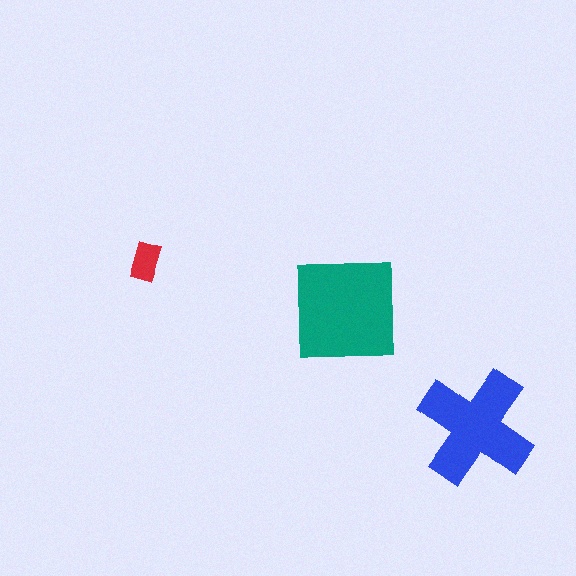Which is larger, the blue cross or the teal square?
The teal square.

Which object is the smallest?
The red rectangle.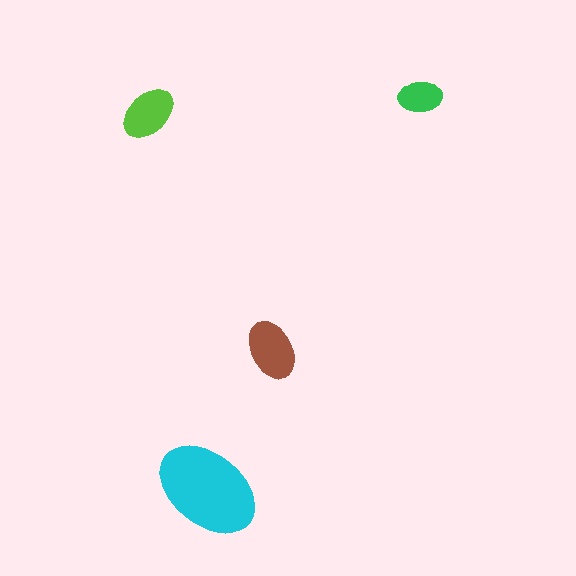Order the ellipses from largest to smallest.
the cyan one, the brown one, the lime one, the green one.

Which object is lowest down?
The cyan ellipse is bottommost.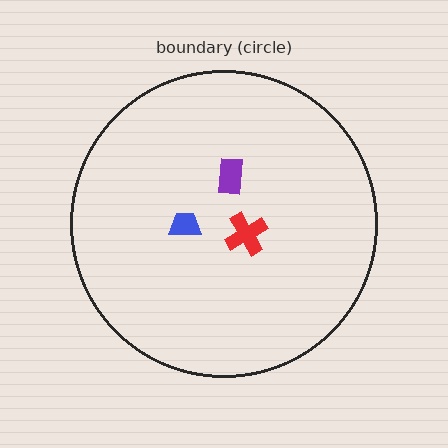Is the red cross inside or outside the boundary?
Inside.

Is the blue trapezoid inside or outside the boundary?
Inside.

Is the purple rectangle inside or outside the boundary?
Inside.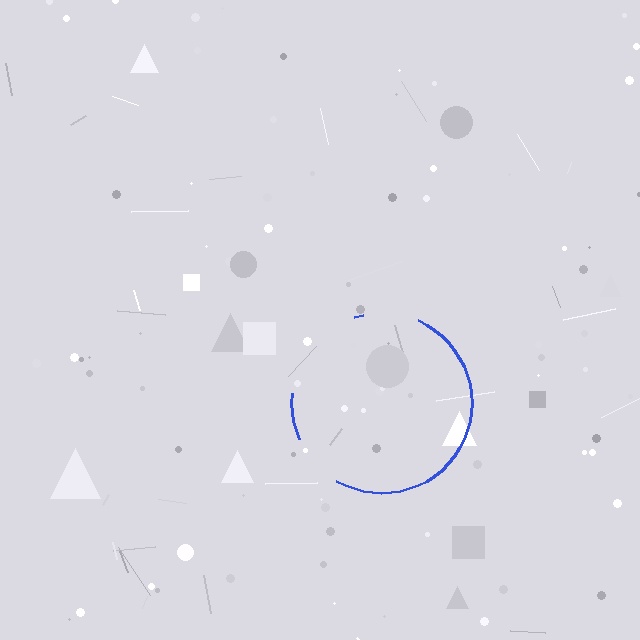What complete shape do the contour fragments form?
The contour fragments form a circle.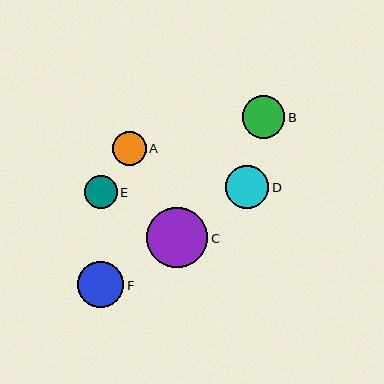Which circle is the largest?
Circle C is the largest with a size of approximately 61 pixels.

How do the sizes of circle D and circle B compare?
Circle D and circle B are approximately the same size.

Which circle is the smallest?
Circle E is the smallest with a size of approximately 32 pixels.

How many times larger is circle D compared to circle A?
Circle D is approximately 1.3 times the size of circle A.